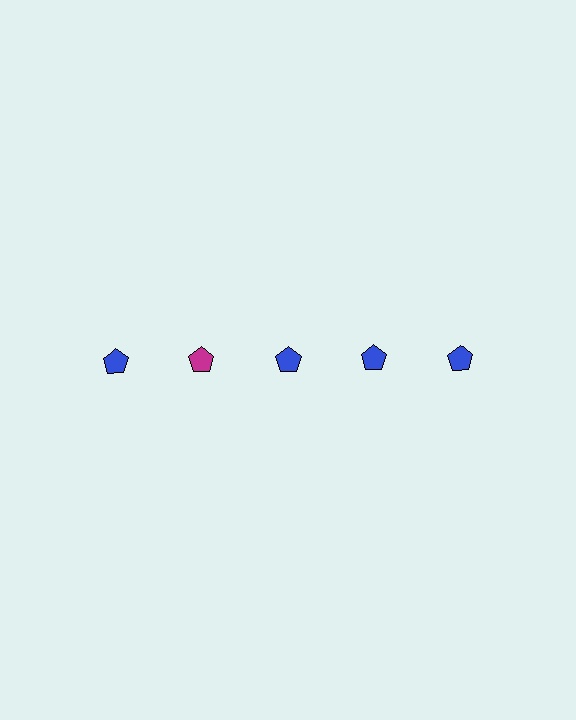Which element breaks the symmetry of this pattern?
The magenta pentagon in the top row, second from left column breaks the symmetry. All other shapes are blue pentagons.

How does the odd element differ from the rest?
It has a different color: magenta instead of blue.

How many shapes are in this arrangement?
There are 5 shapes arranged in a grid pattern.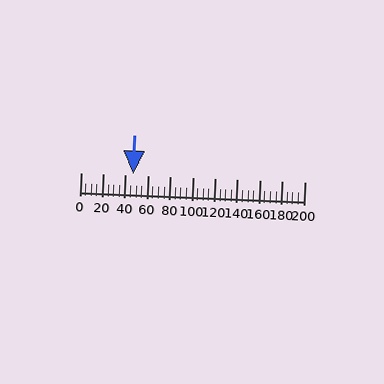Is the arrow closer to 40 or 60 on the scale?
The arrow is closer to 40.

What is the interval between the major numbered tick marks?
The major tick marks are spaced 20 units apart.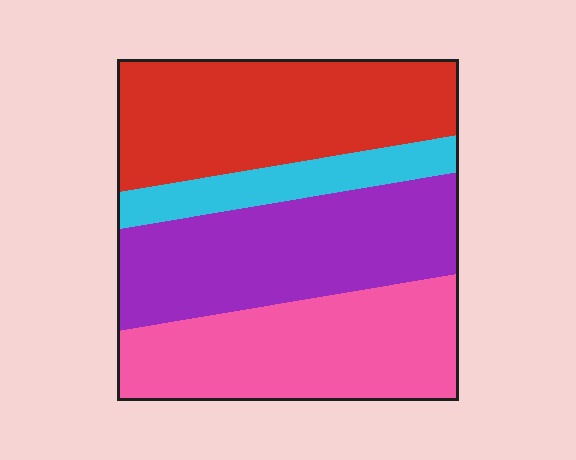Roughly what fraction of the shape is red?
Red takes up about one third (1/3) of the shape.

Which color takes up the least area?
Cyan, at roughly 10%.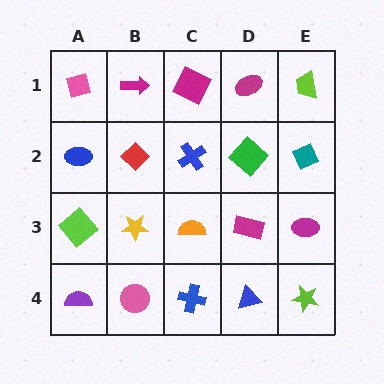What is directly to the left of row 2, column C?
A red diamond.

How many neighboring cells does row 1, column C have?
3.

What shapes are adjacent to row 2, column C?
A magenta square (row 1, column C), an orange semicircle (row 3, column C), a red diamond (row 2, column B), a green diamond (row 2, column D).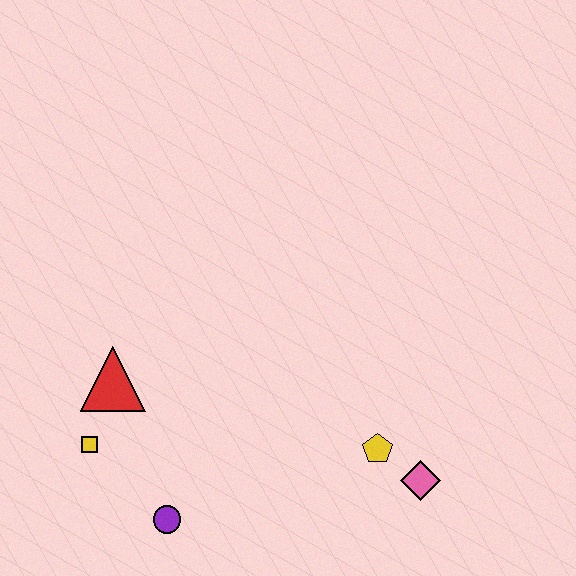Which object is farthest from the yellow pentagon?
The yellow square is farthest from the yellow pentagon.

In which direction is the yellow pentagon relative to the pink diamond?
The yellow pentagon is to the left of the pink diamond.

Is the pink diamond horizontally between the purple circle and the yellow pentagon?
No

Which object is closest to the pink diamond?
The yellow pentagon is closest to the pink diamond.